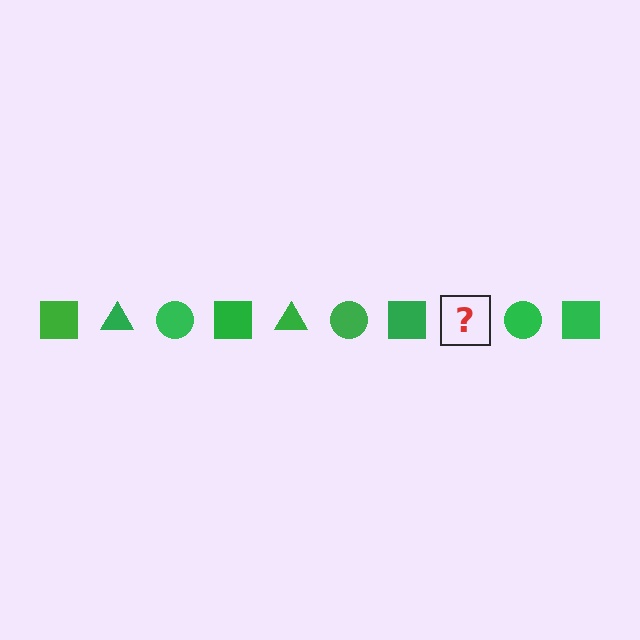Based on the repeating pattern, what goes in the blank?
The blank should be a green triangle.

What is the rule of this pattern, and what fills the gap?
The rule is that the pattern cycles through square, triangle, circle shapes in green. The gap should be filled with a green triangle.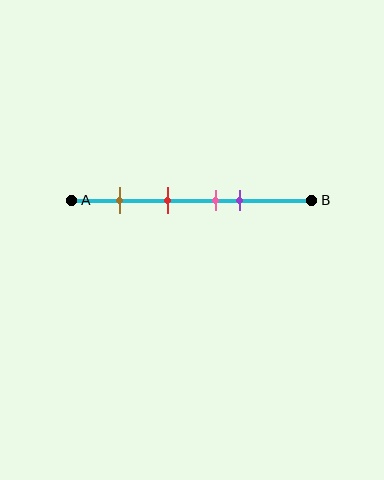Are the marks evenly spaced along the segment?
No, the marks are not evenly spaced.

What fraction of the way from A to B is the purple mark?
The purple mark is approximately 70% (0.7) of the way from A to B.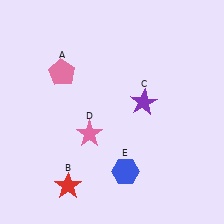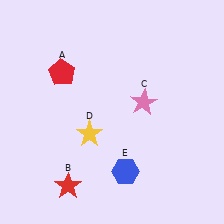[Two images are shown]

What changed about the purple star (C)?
In Image 1, C is purple. In Image 2, it changed to pink.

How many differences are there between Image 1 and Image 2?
There are 3 differences between the two images.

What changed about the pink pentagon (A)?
In Image 1, A is pink. In Image 2, it changed to red.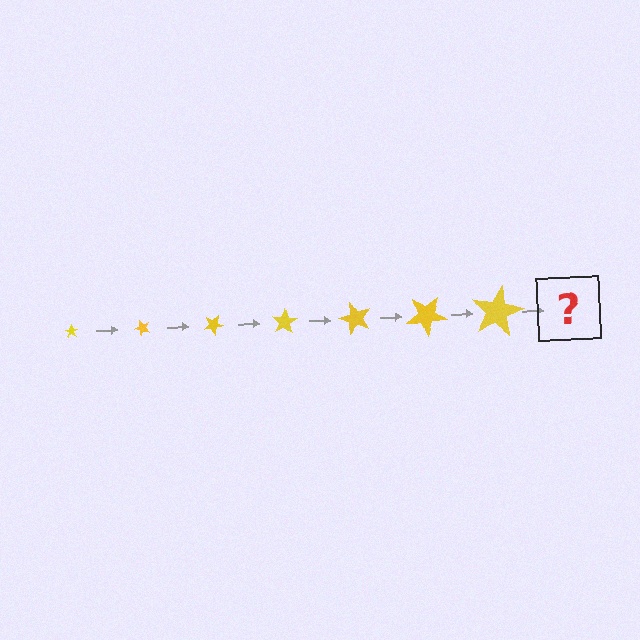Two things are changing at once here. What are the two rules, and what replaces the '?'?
The two rules are that the star grows larger each step and it rotates 50 degrees each step. The '?' should be a star, larger than the previous one and rotated 350 degrees from the start.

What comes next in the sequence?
The next element should be a star, larger than the previous one and rotated 350 degrees from the start.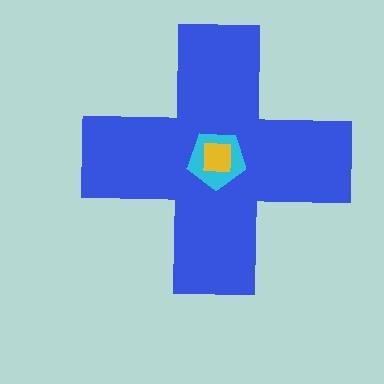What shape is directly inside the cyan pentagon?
The yellow square.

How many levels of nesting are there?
3.